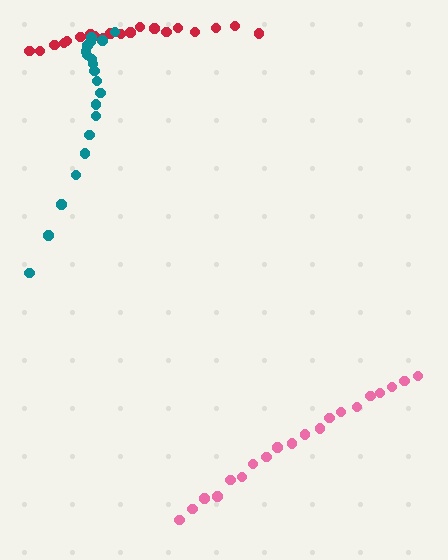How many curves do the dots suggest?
There are 3 distinct paths.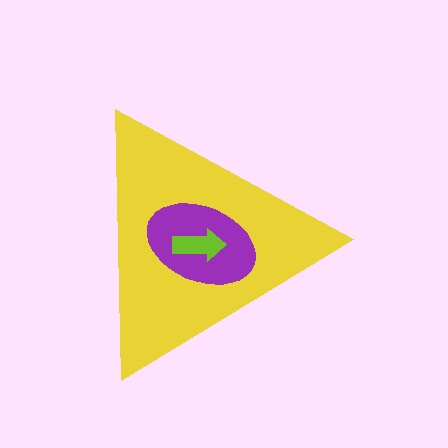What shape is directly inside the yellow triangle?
The purple ellipse.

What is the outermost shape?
The yellow triangle.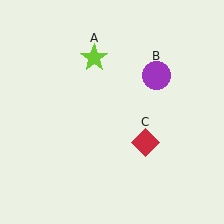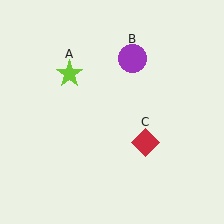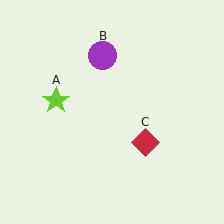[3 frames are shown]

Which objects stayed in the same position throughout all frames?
Red diamond (object C) remained stationary.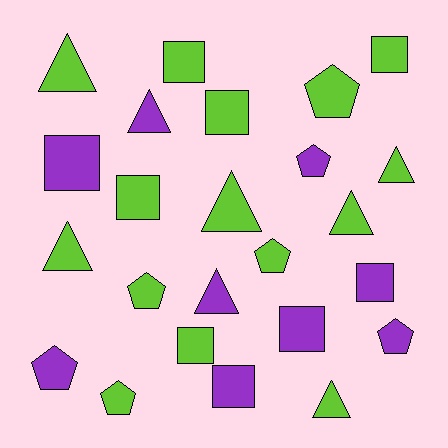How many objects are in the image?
There are 24 objects.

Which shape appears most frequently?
Square, with 9 objects.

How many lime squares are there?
There are 5 lime squares.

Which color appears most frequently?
Lime, with 15 objects.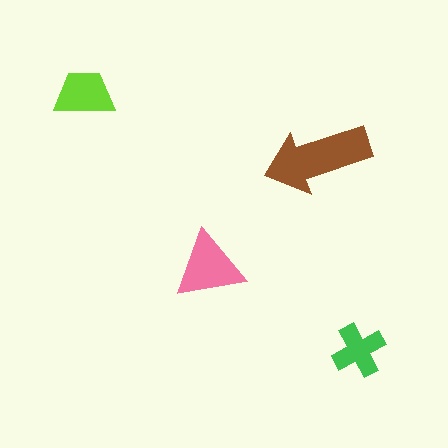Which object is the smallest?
The green cross.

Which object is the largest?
The brown arrow.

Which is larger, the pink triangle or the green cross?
The pink triangle.